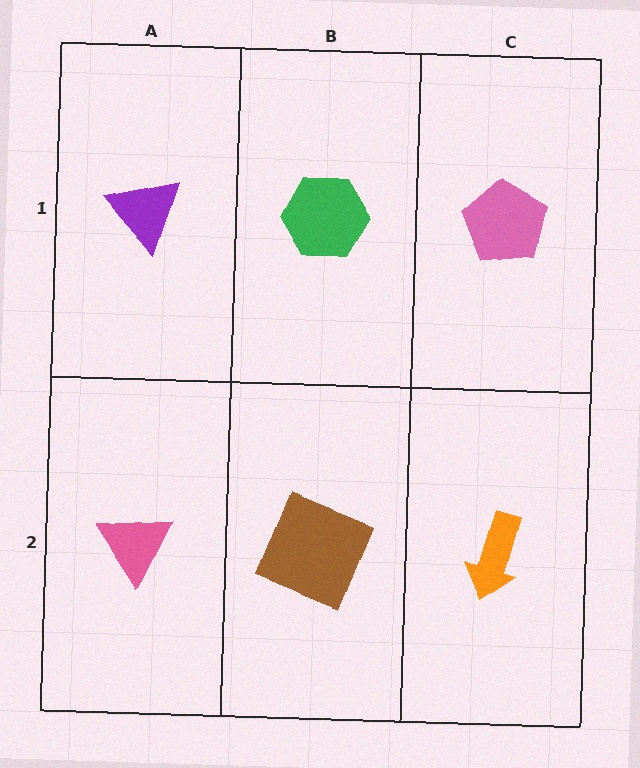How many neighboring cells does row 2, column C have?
2.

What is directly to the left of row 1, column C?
A green hexagon.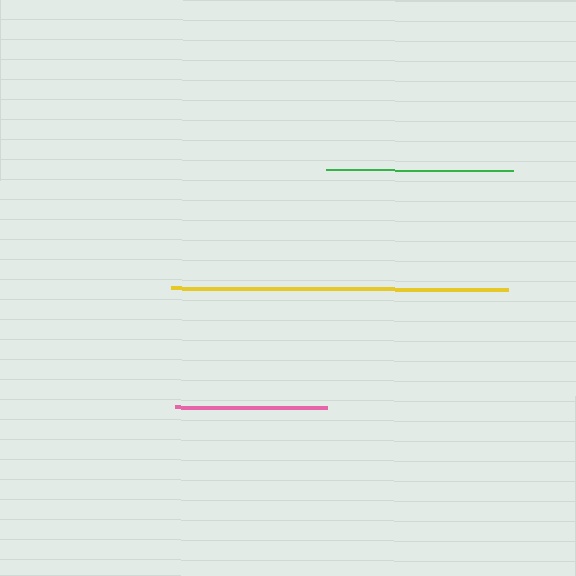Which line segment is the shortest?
The pink line is the shortest at approximately 152 pixels.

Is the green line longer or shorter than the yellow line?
The yellow line is longer than the green line.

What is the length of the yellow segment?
The yellow segment is approximately 337 pixels long.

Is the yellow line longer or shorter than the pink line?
The yellow line is longer than the pink line.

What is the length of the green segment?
The green segment is approximately 187 pixels long.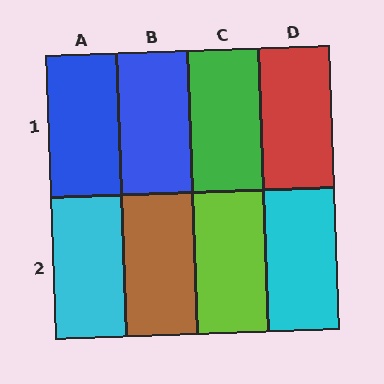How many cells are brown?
1 cell is brown.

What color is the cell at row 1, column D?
Red.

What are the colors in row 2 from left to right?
Cyan, brown, lime, cyan.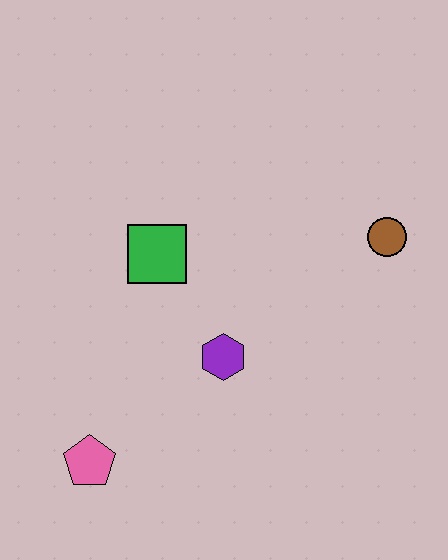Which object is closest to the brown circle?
The purple hexagon is closest to the brown circle.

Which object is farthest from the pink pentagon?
The brown circle is farthest from the pink pentagon.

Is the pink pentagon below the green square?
Yes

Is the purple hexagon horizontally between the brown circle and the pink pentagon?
Yes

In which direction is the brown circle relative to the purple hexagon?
The brown circle is to the right of the purple hexagon.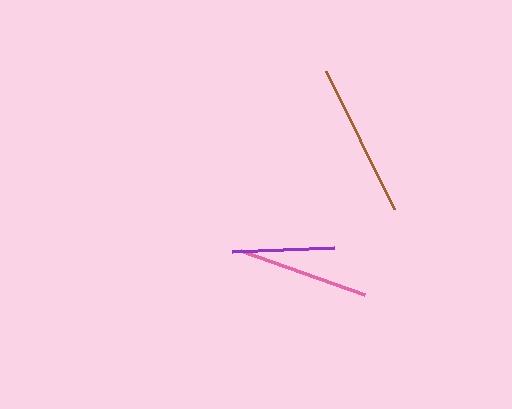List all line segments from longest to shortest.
From longest to shortest: brown, pink, purple.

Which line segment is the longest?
The brown line is the longest at approximately 154 pixels.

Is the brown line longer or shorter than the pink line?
The brown line is longer than the pink line.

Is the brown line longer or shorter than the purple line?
The brown line is longer than the purple line.